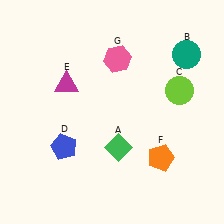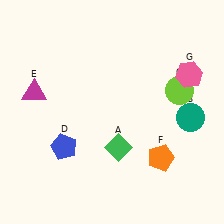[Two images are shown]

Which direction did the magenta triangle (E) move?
The magenta triangle (E) moved left.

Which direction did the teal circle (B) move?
The teal circle (B) moved down.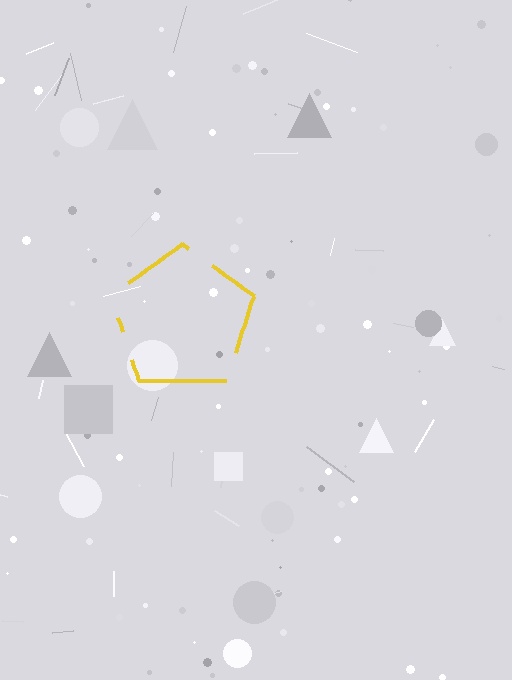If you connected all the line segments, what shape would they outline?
They would outline a pentagon.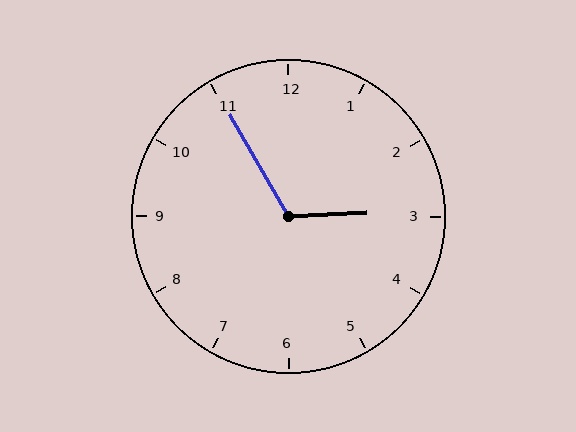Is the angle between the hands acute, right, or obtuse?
It is obtuse.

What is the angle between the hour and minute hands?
Approximately 118 degrees.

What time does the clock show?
2:55.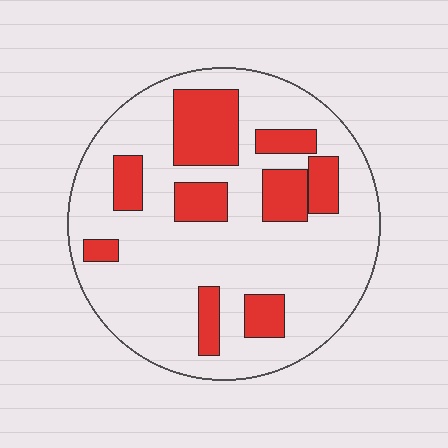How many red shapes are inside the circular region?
9.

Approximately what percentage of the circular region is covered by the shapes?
Approximately 25%.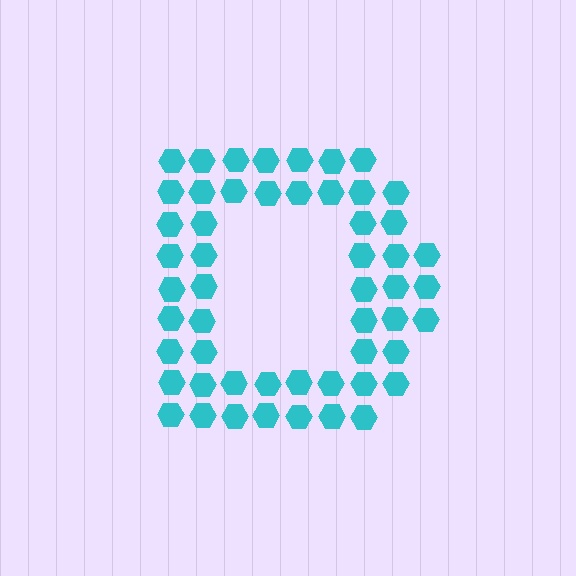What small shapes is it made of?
It is made of small hexagons.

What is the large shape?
The large shape is the letter D.